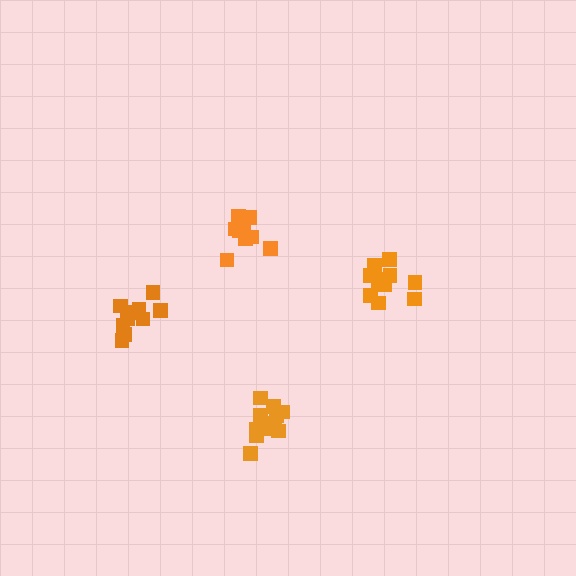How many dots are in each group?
Group 1: 10 dots, Group 2: 11 dots, Group 3: 11 dots, Group 4: 10 dots (42 total).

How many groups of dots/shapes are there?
There are 4 groups.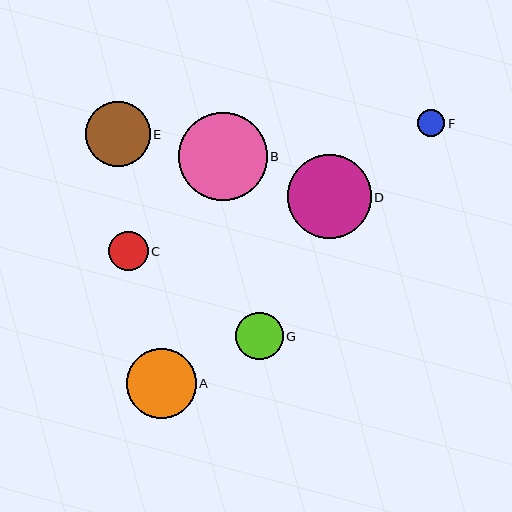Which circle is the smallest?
Circle F is the smallest with a size of approximately 27 pixels.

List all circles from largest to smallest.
From largest to smallest: B, D, A, E, G, C, F.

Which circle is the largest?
Circle B is the largest with a size of approximately 89 pixels.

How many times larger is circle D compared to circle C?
Circle D is approximately 2.1 times the size of circle C.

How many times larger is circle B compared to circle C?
Circle B is approximately 2.2 times the size of circle C.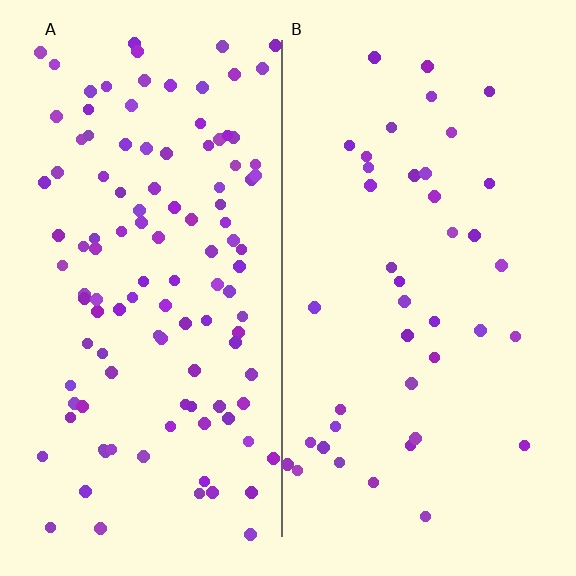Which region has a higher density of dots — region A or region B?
A (the left).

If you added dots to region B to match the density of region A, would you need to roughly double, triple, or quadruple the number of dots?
Approximately triple.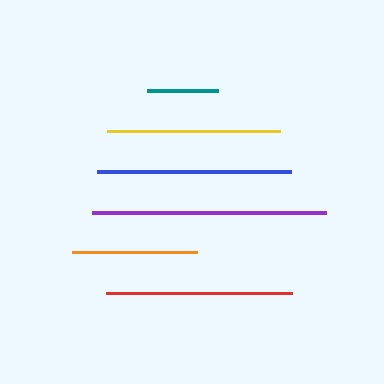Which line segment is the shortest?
The teal line is the shortest at approximately 71 pixels.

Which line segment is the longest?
The purple line is the longest at approximately 234 pixels.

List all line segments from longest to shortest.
From longest to shortest: purple, blue, red, yellow, orange, teal.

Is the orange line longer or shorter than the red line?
The red line is longer than the orange line.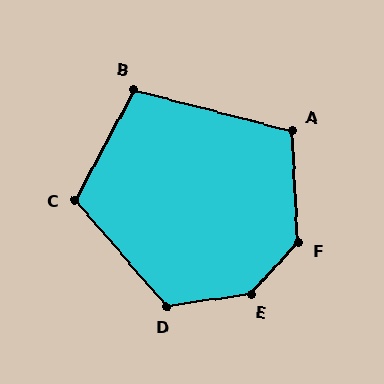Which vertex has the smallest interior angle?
B, at approximately 104 degrees.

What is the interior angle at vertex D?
Approximately 122 degrees (obtuse).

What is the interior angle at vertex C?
Approximately 111 degrees (obtuse).